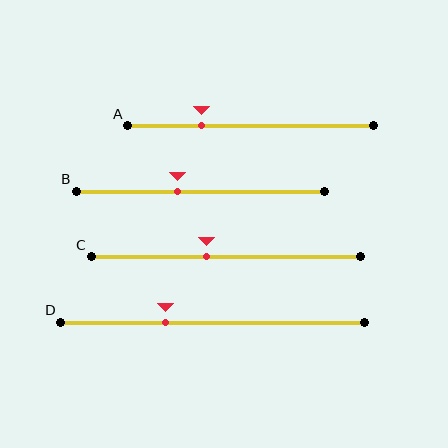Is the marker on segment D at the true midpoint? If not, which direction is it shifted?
No, the marker on segment D is shifted to the left by about 15% of the segment length.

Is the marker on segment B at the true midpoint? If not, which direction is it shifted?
No, the marker on segment B is shifted to the left by about 9% of the segment length.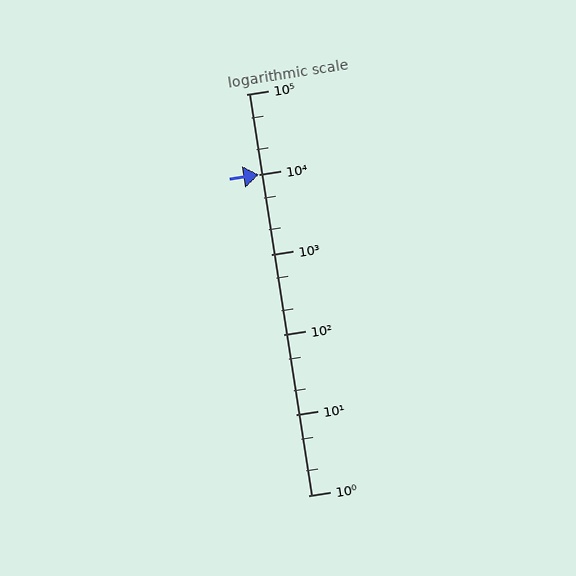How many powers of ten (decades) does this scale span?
The scale spans 5 decades, from 1 to 100000.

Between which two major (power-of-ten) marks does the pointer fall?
The pointer is between 10000 and 100000.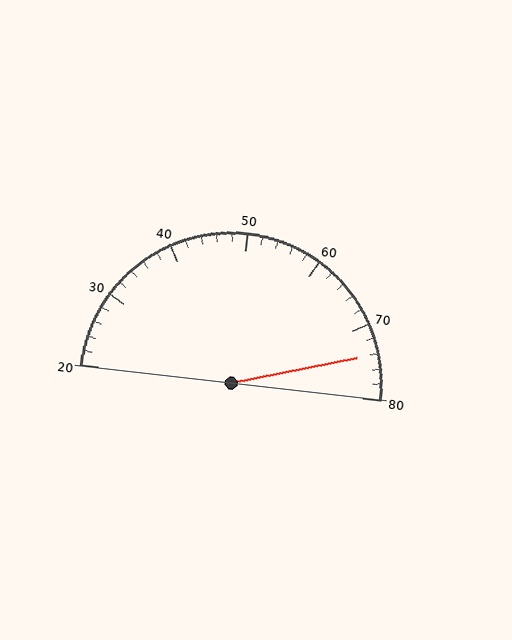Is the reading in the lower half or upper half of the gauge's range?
The reading is in the upper half of the range (20 to 80).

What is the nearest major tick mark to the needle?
The nearest major tick mark is 70.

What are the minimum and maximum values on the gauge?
The gauge ranges from 20 to 80.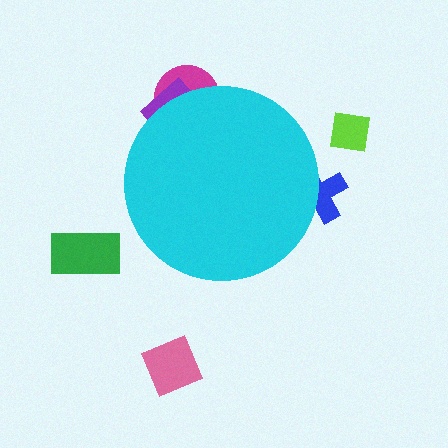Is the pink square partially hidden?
No, the pink square is fully visible.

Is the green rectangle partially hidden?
No, the green rectangle is fully visible.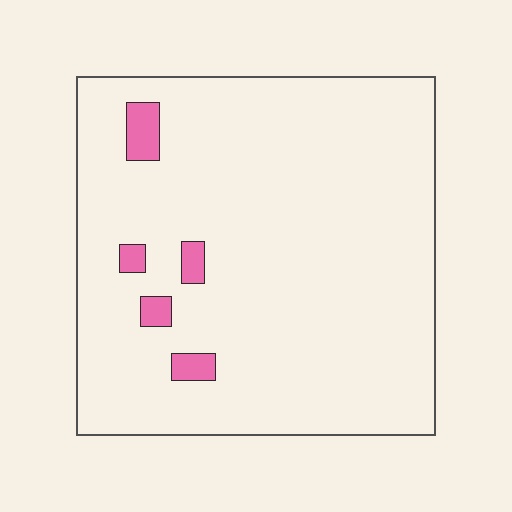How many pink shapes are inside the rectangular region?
5.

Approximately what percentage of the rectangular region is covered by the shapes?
Approximately 5%.